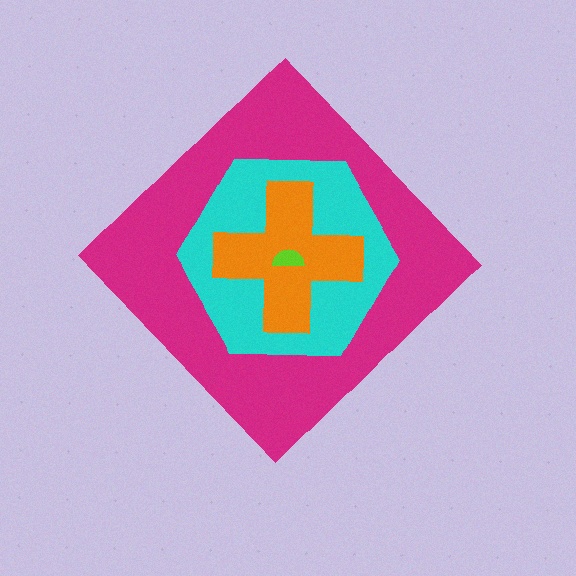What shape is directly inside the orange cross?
The lime semicircle.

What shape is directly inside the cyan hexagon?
The orange cross.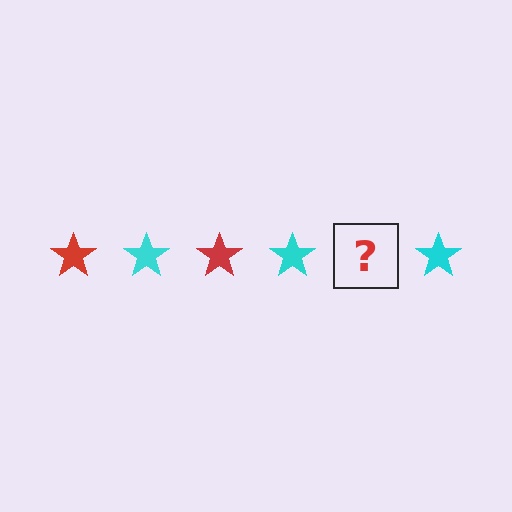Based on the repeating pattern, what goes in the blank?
The blank should be a red star.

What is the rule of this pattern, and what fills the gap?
The rule is that the pattern cycles through red, cyan stars. The gap should be filled with a red star.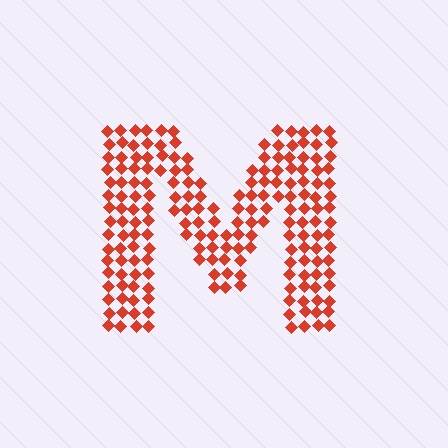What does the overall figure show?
The overall figure shows the letter M.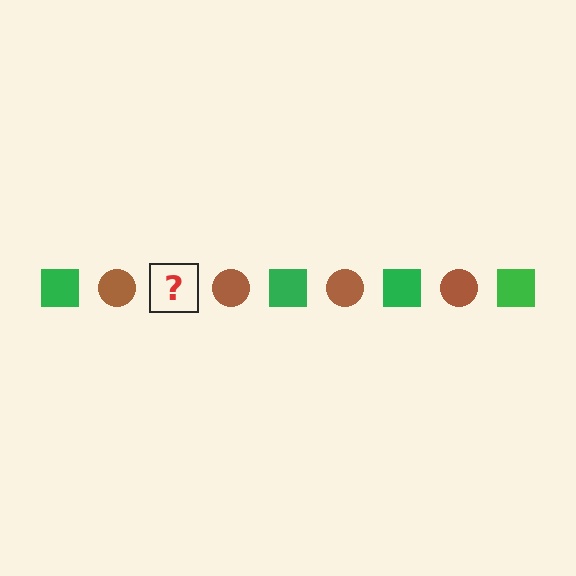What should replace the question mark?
The question mark should be replaced with a green square.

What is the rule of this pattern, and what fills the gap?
The rule is that the pattern alternates between green square and brown circle. The gap should be filled with a green square.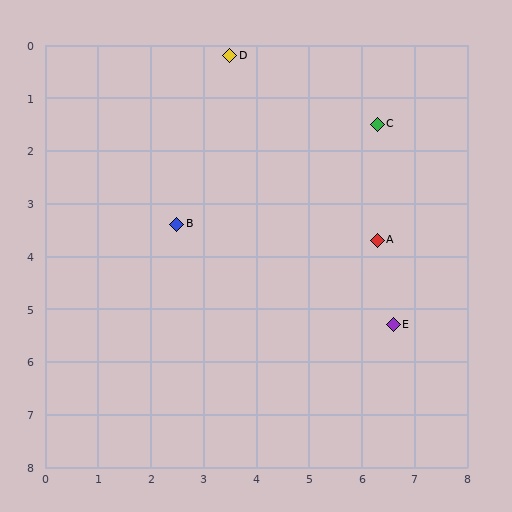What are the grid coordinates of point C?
Point C is at approximately (6.3, 1.5).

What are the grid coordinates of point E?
Point E is at approximately (6.6, 5.3).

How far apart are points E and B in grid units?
Points E and B are about 4.5 grid units apart.